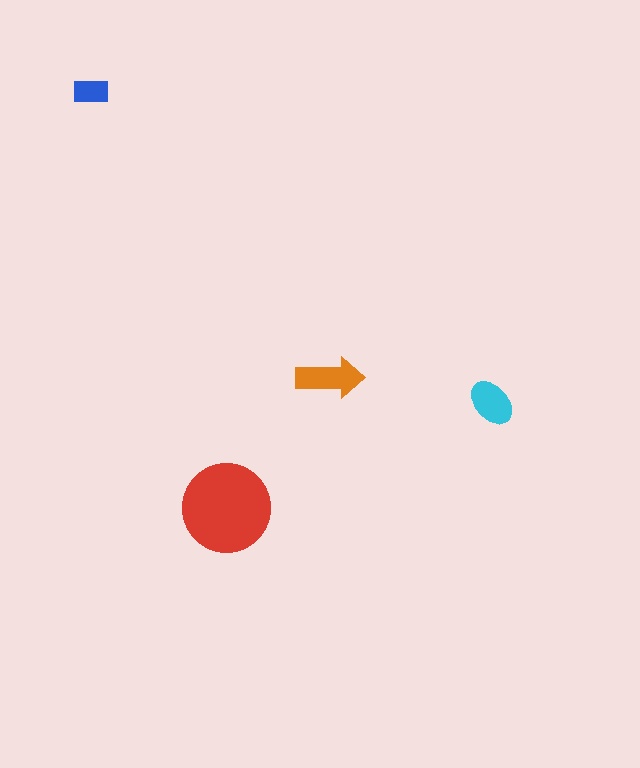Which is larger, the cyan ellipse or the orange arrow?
The orange arrow.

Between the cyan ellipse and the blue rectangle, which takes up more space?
The cyan ellipse.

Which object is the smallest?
The blue rectangle.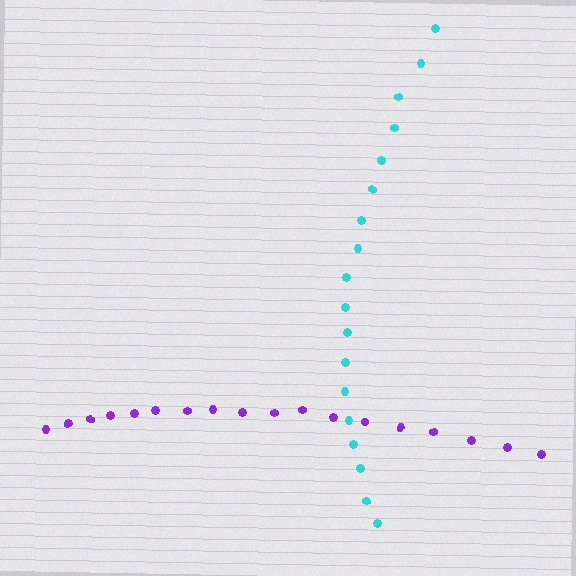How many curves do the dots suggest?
There are 2 distinct paths.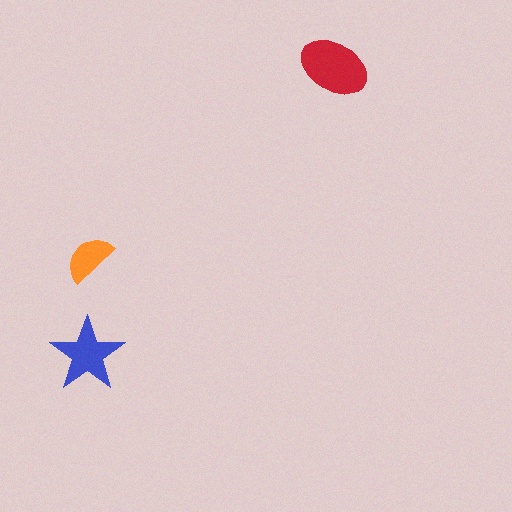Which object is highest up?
The red ellipse is topmost.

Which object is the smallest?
The orange semicircle.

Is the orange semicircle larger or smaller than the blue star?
Smaller.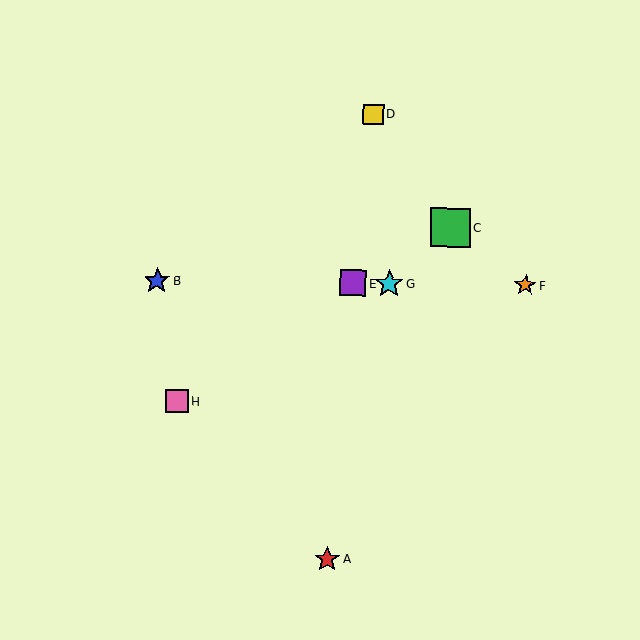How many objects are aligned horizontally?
4 objects (B, E, F, G) are aligned horizontally.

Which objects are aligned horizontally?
Objects B, E, F, G are aligned horizontally.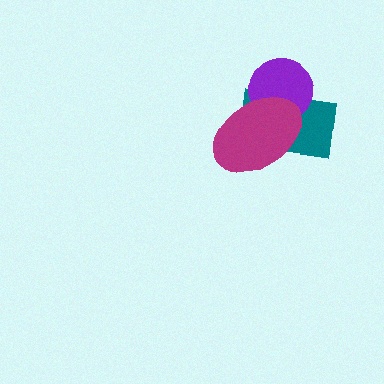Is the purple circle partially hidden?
Yes, it is partially covered by another shape.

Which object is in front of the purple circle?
The magenta ellipse is in front of the purple circle.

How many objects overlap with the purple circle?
2 objects overlap with the purple circle.